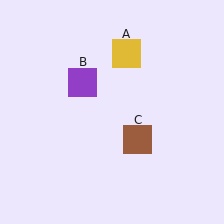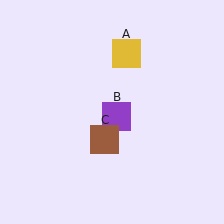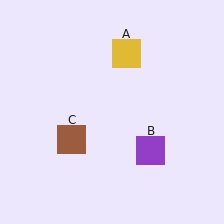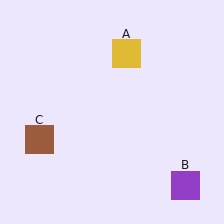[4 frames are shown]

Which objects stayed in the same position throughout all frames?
Yellow square (object A) remained stationary.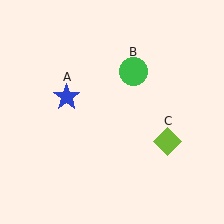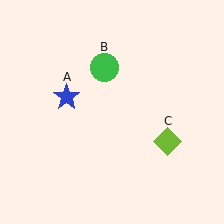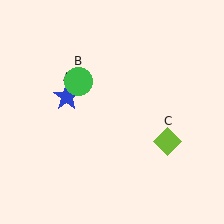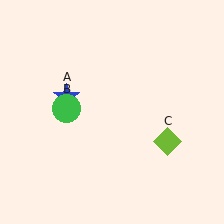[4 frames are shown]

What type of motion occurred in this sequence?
The green circle (object B) rotated counterclockwise around the center of the scene.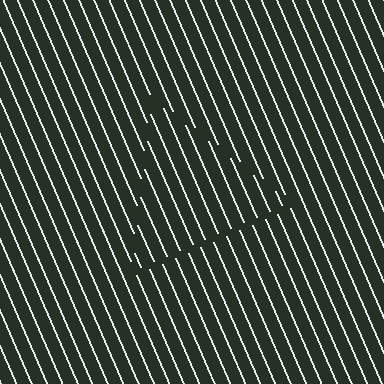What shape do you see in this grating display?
An illusory triangle. The interior of the shape contains the same grating, shifted by half a period — the contour is defined by the phase discontinuity where line-ends from the inner and outer gratings abut.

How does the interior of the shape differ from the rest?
The interior of the shape contains the same grating, shifted by half a period — the contour is defined by the phase discontinuity where line-ends from the inner and outer gratings abut.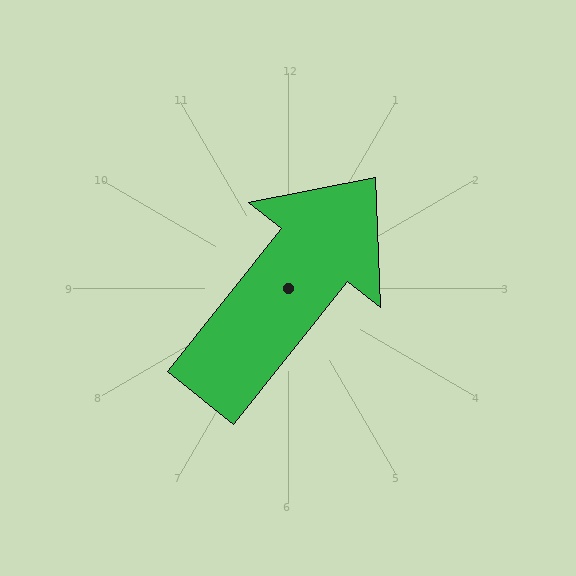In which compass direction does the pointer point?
Northeast.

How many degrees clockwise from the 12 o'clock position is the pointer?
Approximately 39 degrees.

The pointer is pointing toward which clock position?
Roughly 1 o'clock.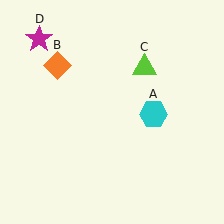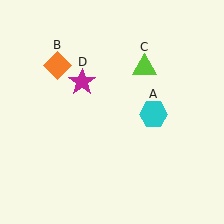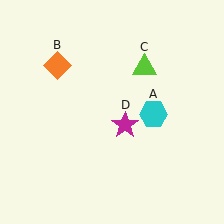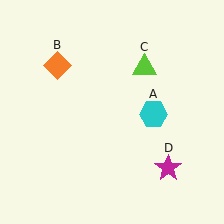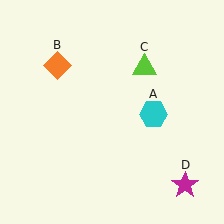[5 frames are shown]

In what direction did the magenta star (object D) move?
The magenta star (object D) moved down and to the right.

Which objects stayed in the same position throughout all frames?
Cyan hexagon (object A) and orange diamond (object B) and lime triangle (object C) remained stationary.